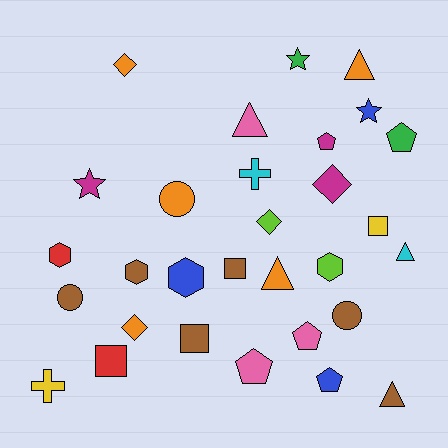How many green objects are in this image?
There are 2 green objects.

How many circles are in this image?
There are 3 circles.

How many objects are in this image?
There are 30 objects.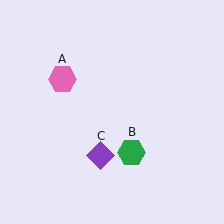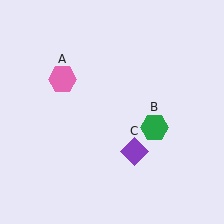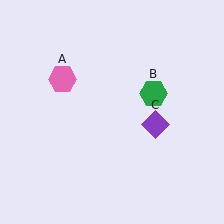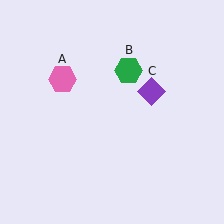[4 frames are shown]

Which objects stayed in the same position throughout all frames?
Pink hexagon (object A) remained stationary.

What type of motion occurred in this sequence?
The green hexagon (object B), purple diamond (object C) rotated counterclockwise around the center of the scene.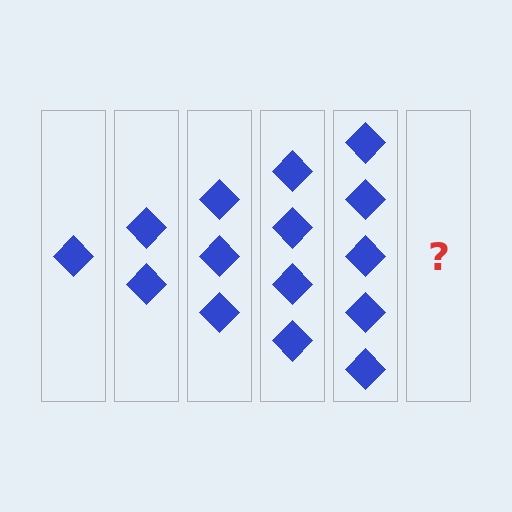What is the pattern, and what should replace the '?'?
The pattern is that each step adds one more diamond. The '?' should be 6 diamonds.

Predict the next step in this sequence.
The next step is 6 diamonds.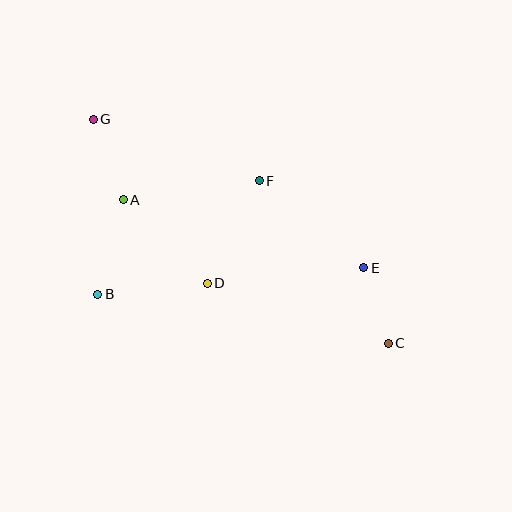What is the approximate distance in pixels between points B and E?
The distance between B and E is approximately 267 pixels.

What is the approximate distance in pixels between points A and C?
The distance between A and C is approximately 301 pixels.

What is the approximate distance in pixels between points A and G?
The distance between A and G is approximately 86 pixels.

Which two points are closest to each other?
Points C and E are closest to each other.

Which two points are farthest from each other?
Points C and G are farthest from each other.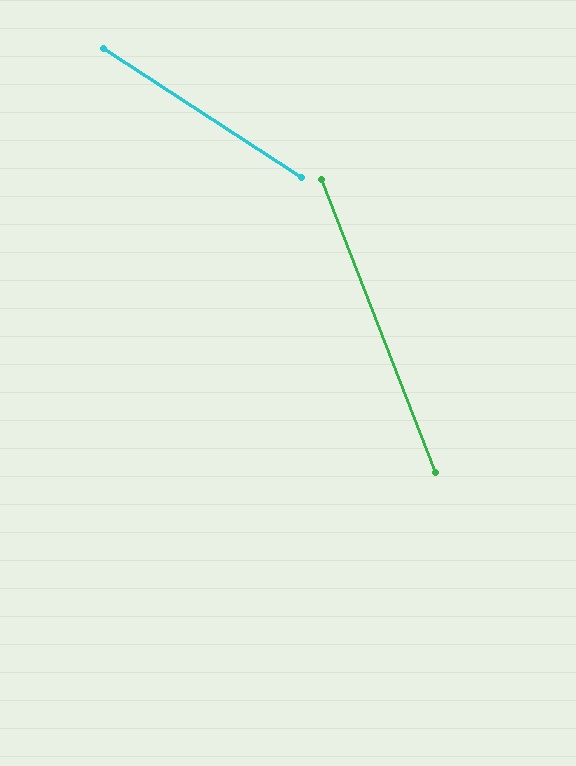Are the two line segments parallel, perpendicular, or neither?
Neither parallel nor perpendicular — they differ by about 35°.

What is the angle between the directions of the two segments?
Approximately 35 degrees.